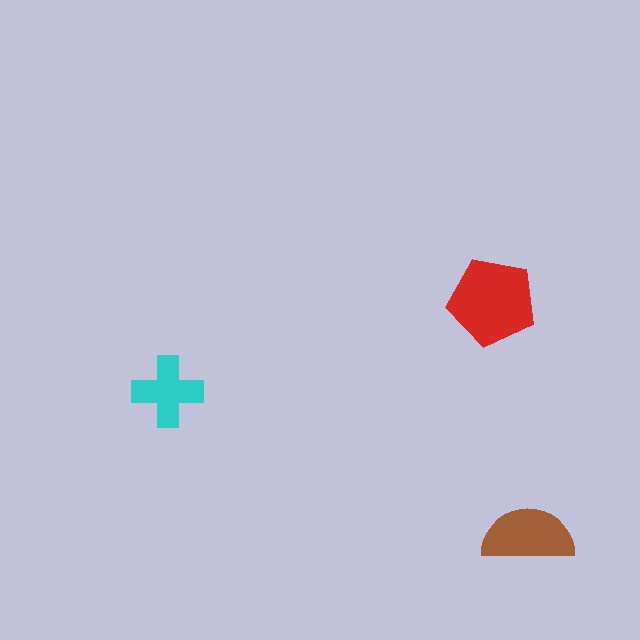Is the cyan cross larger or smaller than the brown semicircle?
Smaller.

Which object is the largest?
The red pentagon.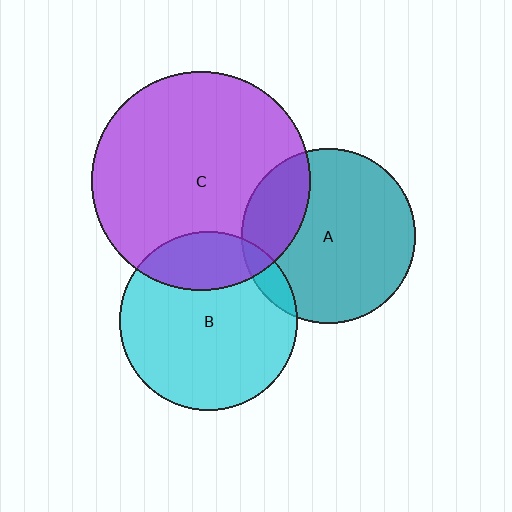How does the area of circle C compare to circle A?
Approximately 1.6 times.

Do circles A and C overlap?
Yes.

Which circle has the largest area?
Circle C (purple).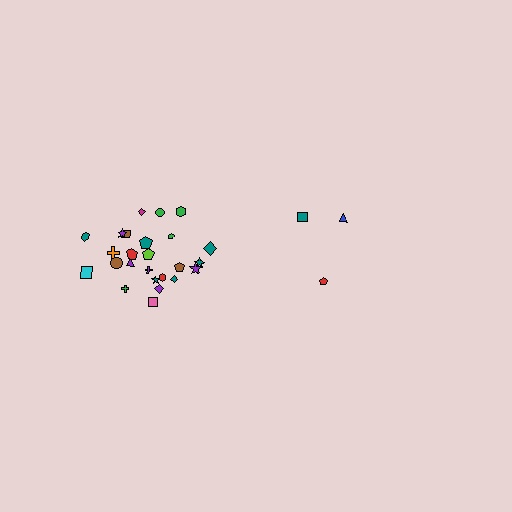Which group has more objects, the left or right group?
The left group.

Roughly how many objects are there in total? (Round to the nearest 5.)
Roughly 30 objects in total.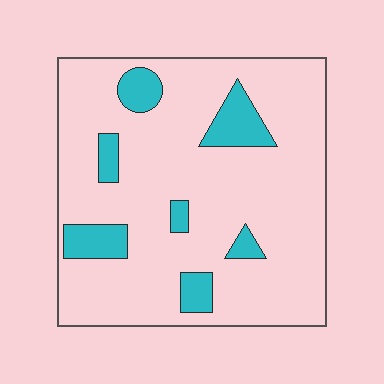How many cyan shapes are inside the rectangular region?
7.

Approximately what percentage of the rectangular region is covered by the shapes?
Approximately 15%.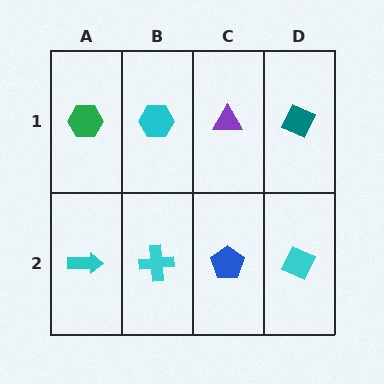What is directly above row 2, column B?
A cyan hexagon.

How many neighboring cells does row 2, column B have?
3.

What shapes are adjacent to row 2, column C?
A purple triangle (row 1, column C), a cyan cross (row 2, column B), a cyan diamond (row 2, column D).